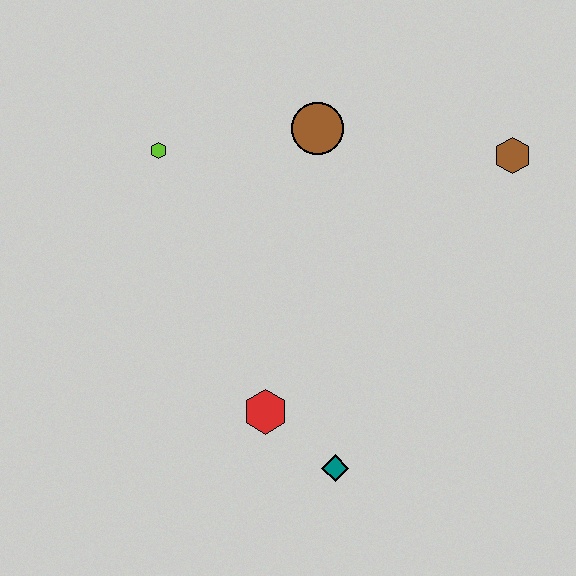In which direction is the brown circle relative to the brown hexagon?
The brown circle is to the left of the brown hexagon.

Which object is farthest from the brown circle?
The teal diamond is farthest from the brown circle.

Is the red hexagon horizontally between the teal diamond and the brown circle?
No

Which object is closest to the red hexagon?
The teal diamond is closest to the red hexagon.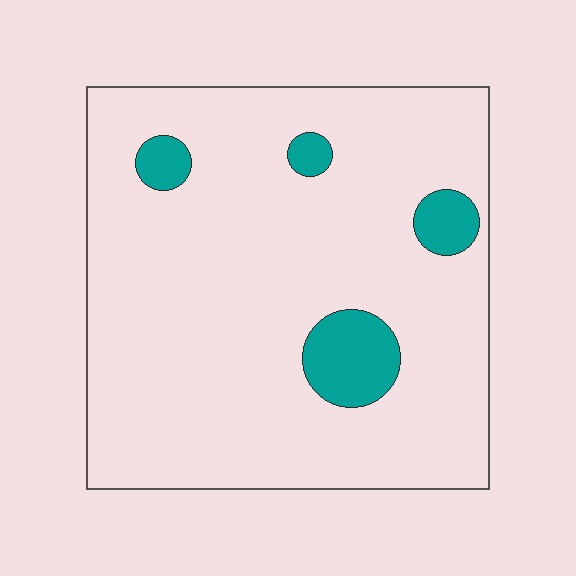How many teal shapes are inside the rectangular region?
4.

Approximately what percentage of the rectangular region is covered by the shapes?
Approximately 10%.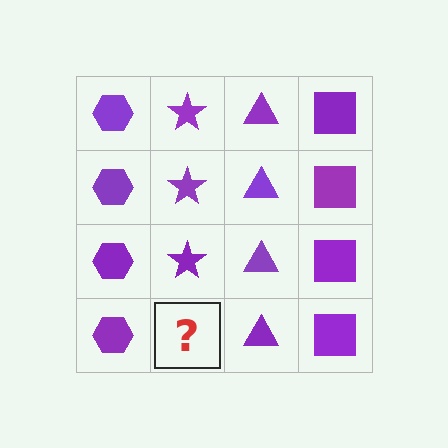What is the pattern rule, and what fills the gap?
The rule is that each column has a consistent shape. The gap should be filled with a purple star.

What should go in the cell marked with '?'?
The missing cell should contain a purple star.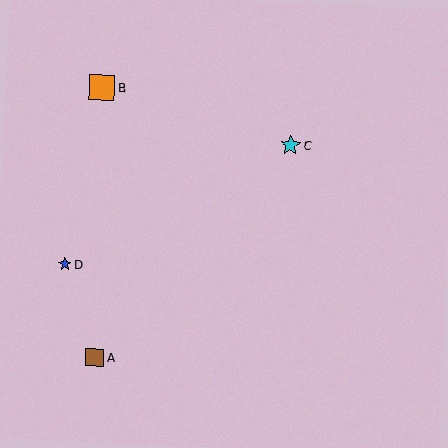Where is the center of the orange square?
The center of the orange square is at (102, 87).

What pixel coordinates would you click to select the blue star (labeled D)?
Click at (65, 264) to select the blue star D.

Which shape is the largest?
The orange square (labeled B) is the largest.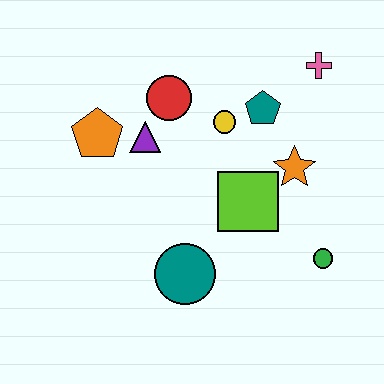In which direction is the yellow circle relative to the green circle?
The yellow circle is above the green circle.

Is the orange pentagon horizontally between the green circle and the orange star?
No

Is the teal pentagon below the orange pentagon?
No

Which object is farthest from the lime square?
The orange pentagon is farthest from the lime square.